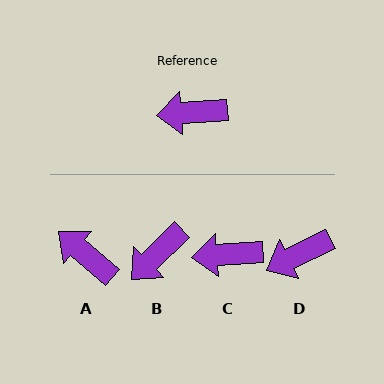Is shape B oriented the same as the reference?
No, it is off by about 40 degrees.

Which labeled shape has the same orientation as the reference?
C.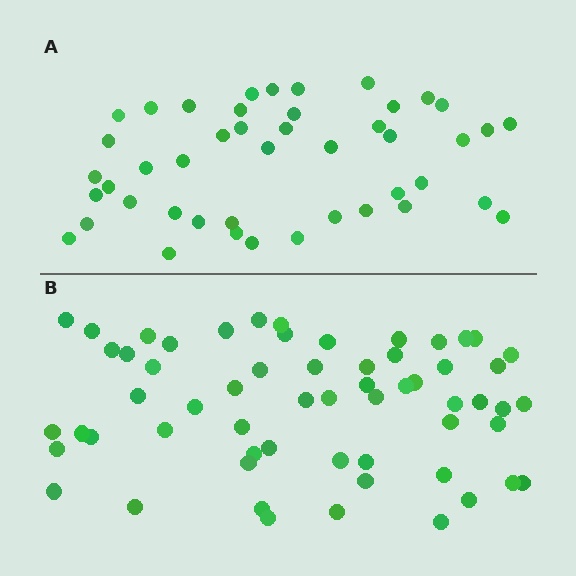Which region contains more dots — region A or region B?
Region B (the bottom region) has more dots.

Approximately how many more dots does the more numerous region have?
Region B has approximately 15 more dots than region A.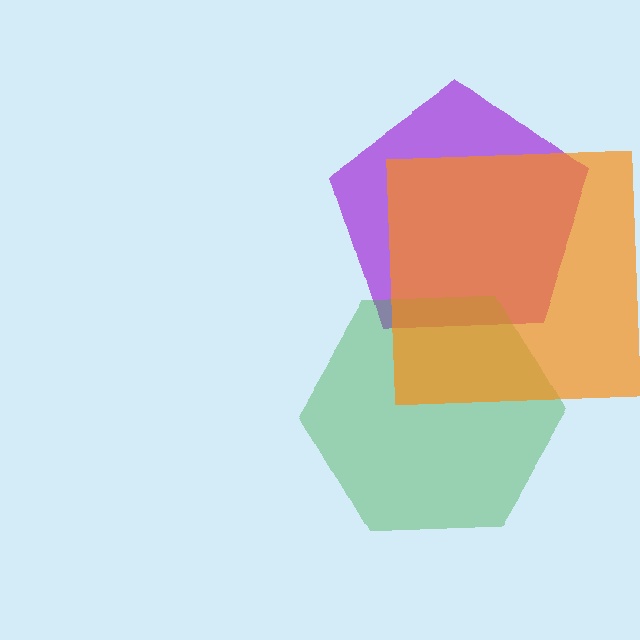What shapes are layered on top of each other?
The layered shapes are: a purple pentagon, a green hexagon, an orange square.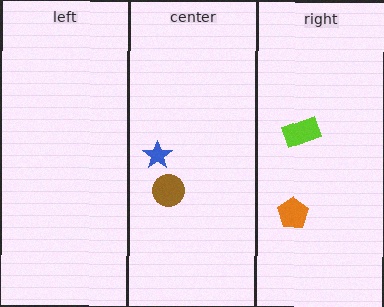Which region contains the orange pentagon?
The right region.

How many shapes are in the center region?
2.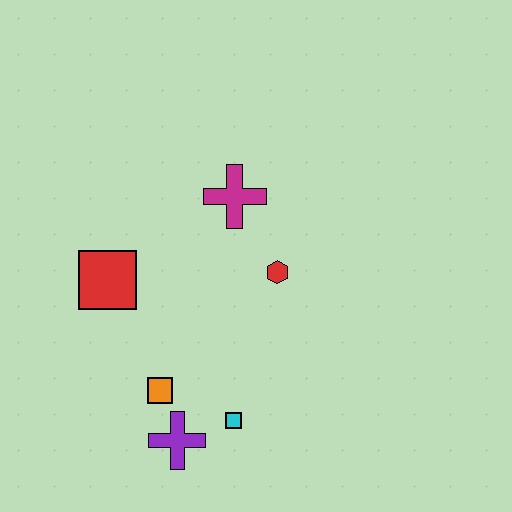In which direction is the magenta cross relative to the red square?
The magenta cross is to the right of the red square.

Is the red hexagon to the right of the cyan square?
Yes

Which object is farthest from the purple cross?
The magenta cross is farthest from the purple cross.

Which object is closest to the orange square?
The purple cross is closest to the orange square.